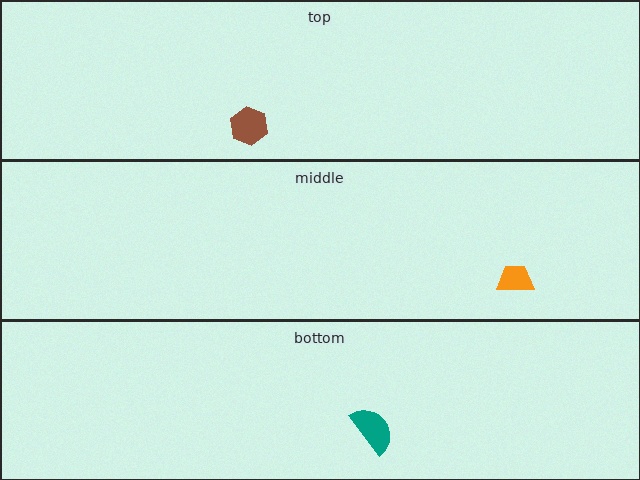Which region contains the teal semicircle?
The bottom region.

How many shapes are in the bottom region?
1.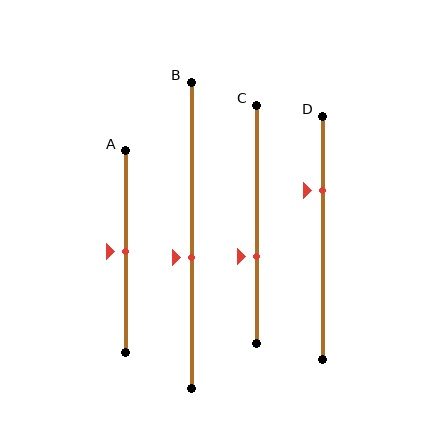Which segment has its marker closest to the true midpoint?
Segment A has its marker closest to the true midpoint.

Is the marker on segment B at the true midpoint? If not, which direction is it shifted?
No, the marker on segment B is shifted downward by about 7% of the segment length.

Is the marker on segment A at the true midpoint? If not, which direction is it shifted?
Yes, the marker on segment A is at the true midpoint.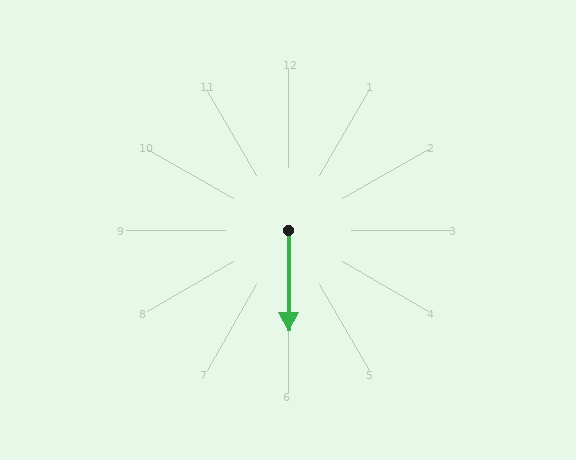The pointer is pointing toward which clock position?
Roughly 6 o'clock.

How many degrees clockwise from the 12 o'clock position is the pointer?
Approximately 180 degrees.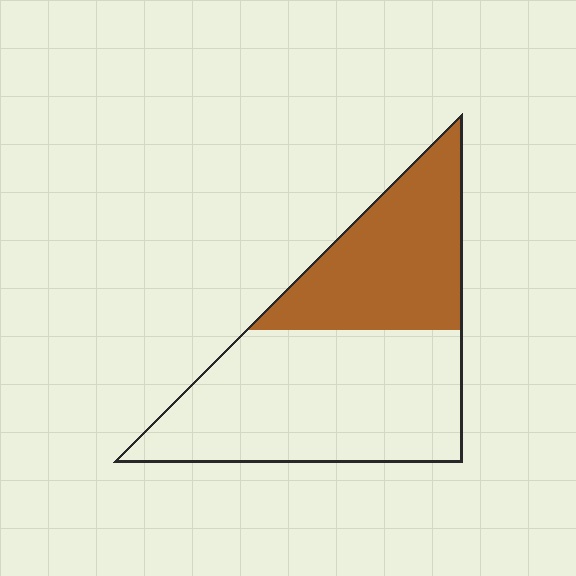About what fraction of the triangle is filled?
About three eighths (3/8).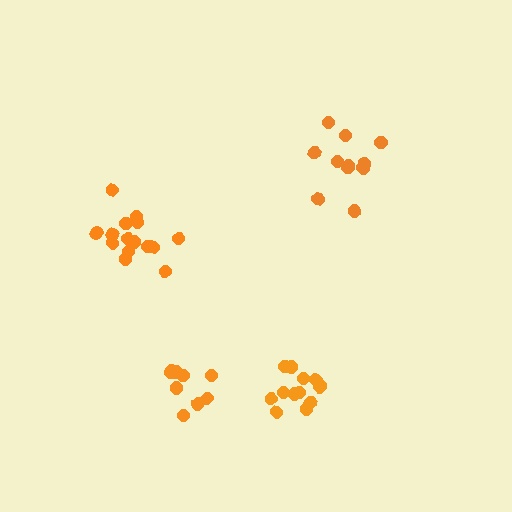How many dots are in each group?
Group 1: 11 dots, Group 2: 9 dots, Group 3: 15 dots, Group 4: 13 dots (48 total).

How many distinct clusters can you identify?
There are 4 distinct clusters.